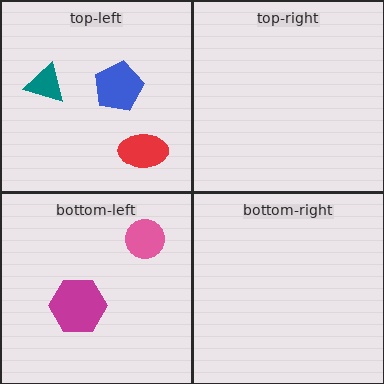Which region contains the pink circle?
The bottom-left region.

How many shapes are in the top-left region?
3.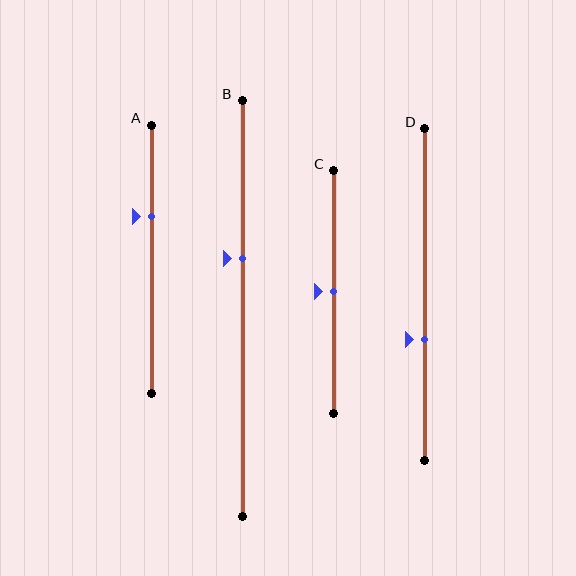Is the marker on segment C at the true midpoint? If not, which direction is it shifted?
Yes, the marker on segment C is at the true midpoint.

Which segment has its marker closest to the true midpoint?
Segment C has its marker closest to the true midpoint.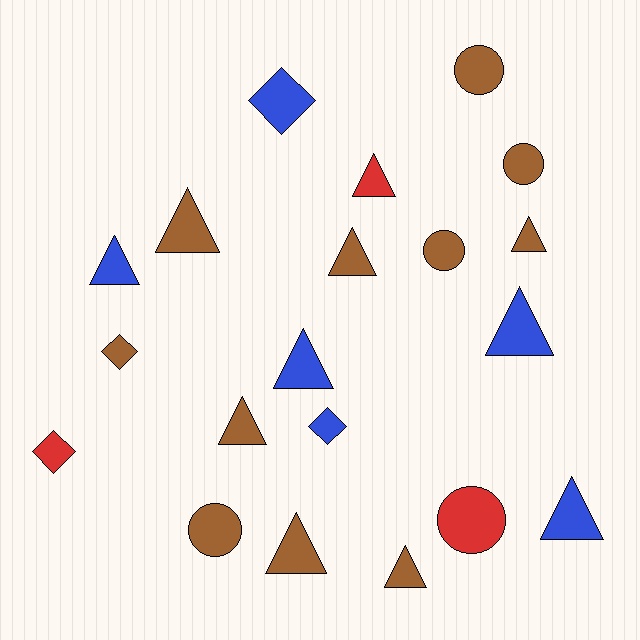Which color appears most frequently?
Brown, with 11 objects.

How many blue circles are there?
There are no blue circles.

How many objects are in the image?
There are 20 objects.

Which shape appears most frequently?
Triangle, with 11 objects.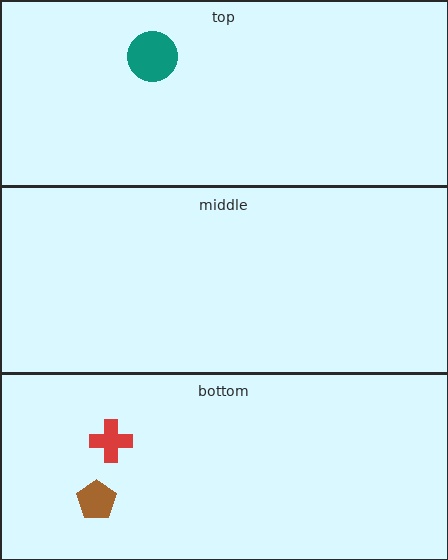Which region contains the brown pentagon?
The bottom region.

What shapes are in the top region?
The teal circle.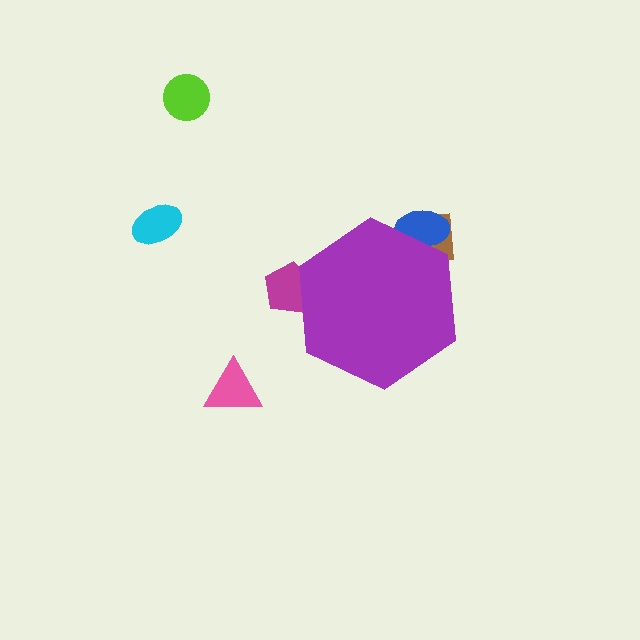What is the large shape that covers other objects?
A purple hexagon.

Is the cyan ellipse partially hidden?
No, the cyan ellipse is fully visible.